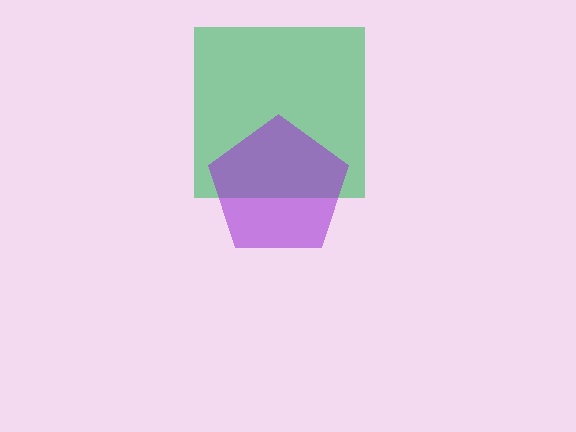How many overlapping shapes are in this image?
There are 2 overlapping shapes in the image.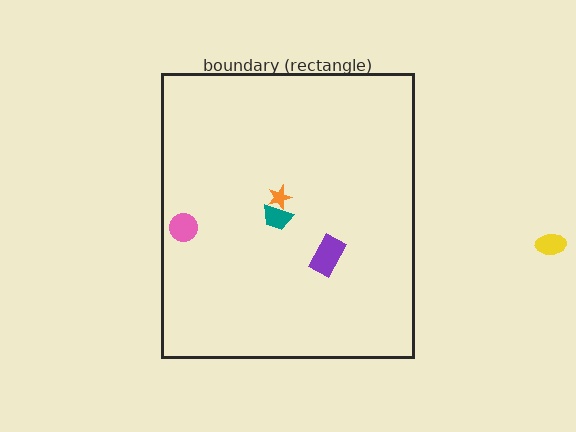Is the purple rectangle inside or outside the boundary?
Inside.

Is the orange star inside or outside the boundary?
Inside.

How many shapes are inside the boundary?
4 inside, 1 outside.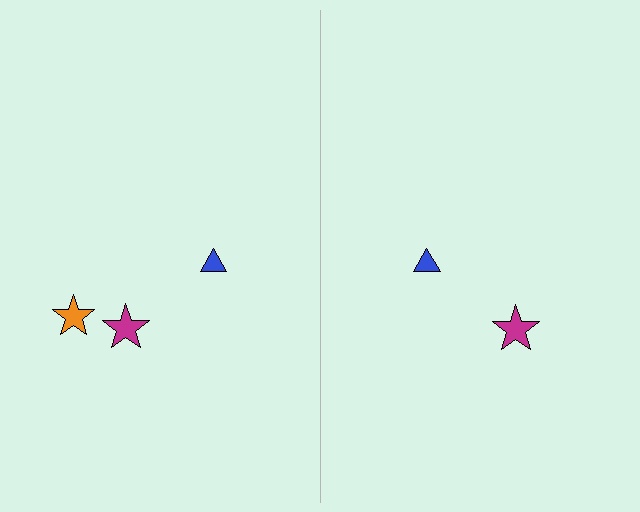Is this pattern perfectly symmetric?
No, the pattern is not perfectly symmetric. A orange star is missing from the right side.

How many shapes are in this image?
There are 5 shapes in this image.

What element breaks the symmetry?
A orange star is missing from the right side.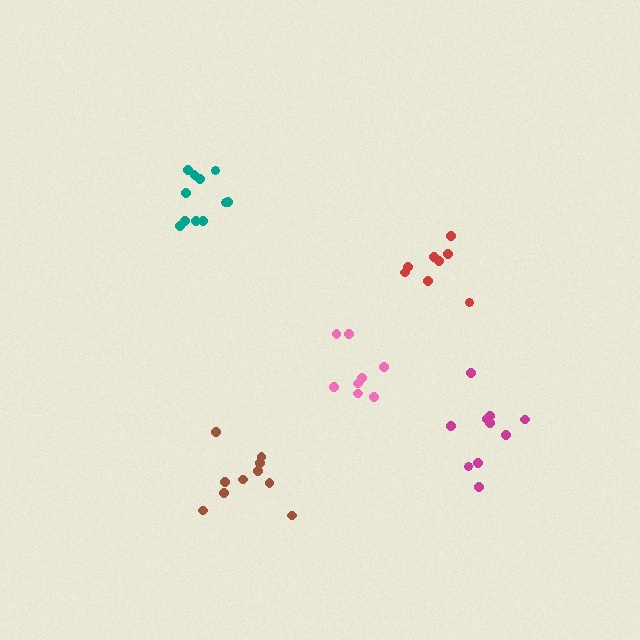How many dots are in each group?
Group 1: 8 dots, Group 2: 8 dots, Group 3: 10 dots, Group 4: 10 dots, Group 5: 12 dots (48 total).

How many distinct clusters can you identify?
There are 5 distinct clusters.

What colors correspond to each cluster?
The clusters are colored: pink, red, brown, magenta, teal.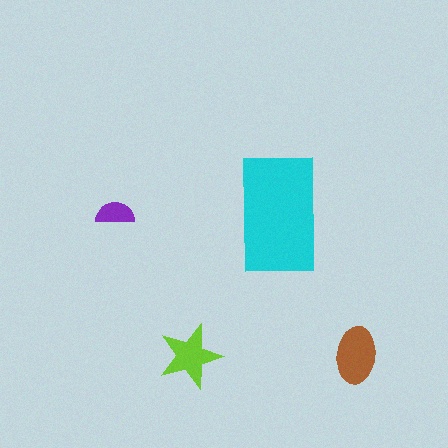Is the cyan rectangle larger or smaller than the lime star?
Larger.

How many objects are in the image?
There are 4 objects in the image.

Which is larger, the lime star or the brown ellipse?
The brown ellipse.